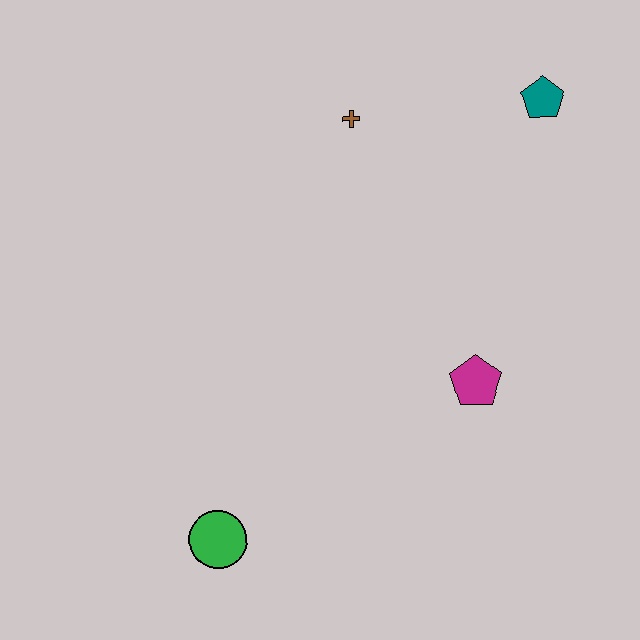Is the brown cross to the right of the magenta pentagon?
No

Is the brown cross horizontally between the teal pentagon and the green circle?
Yes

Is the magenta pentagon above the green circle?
Yes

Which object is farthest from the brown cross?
The green circle is farthest from the brown cross.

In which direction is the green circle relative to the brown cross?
The green circle is below the brown cross.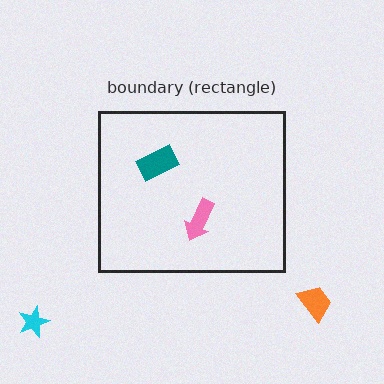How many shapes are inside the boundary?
2 inside, 2 outside.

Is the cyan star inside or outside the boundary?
Outside.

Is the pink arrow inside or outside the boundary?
Inside.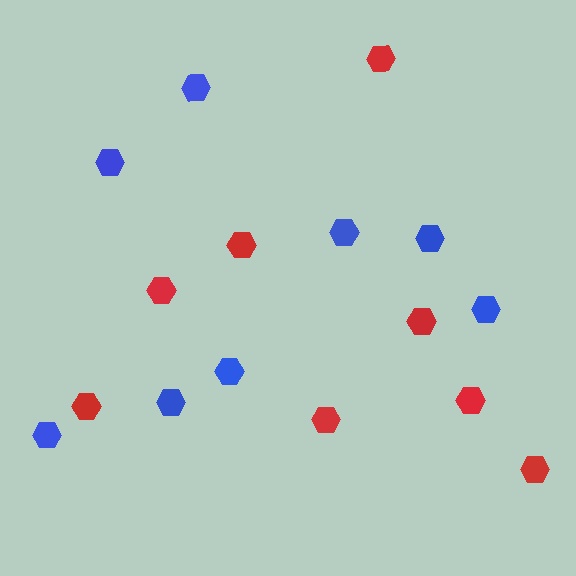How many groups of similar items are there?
There are 2 groups: one group of red hexagons (8) and one group of blue hexagons (8).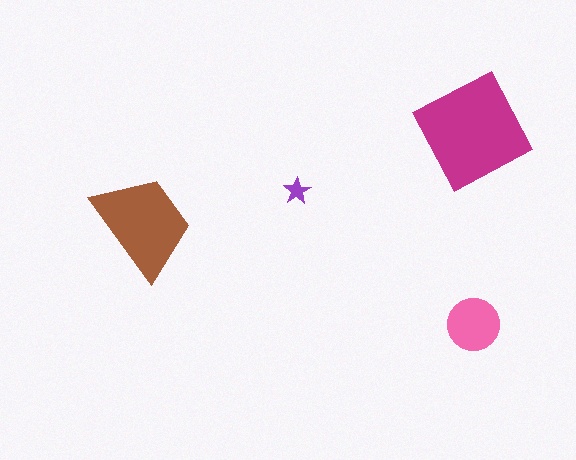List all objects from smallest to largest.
The purple star, the pink circle, the brown trapezoid, the magenta diamond.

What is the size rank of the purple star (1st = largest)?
4th.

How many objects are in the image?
There are 4 objects in the image.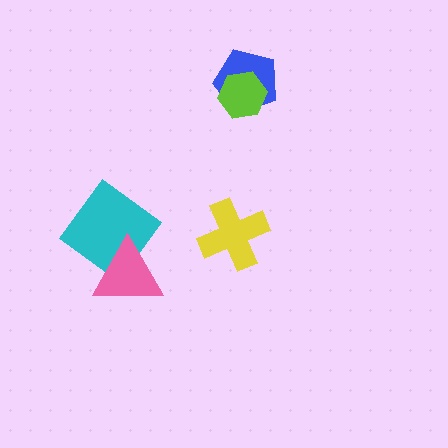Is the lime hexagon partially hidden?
No, no other shape covers it.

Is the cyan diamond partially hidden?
Yes, it is partially covered by another shape.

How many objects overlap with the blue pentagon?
1 object overlaps with the blue pentagon.